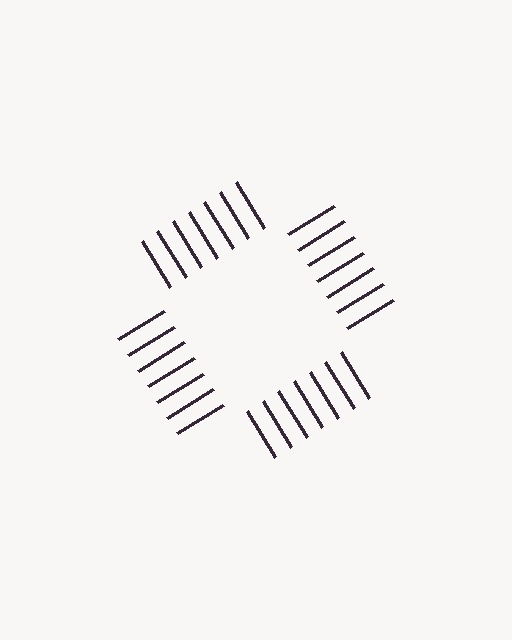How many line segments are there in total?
28 — 7 along each of the 4 edges.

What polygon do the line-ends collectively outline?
An illusory square — the line segments terminate on its edges but no continuous stroke is drawn.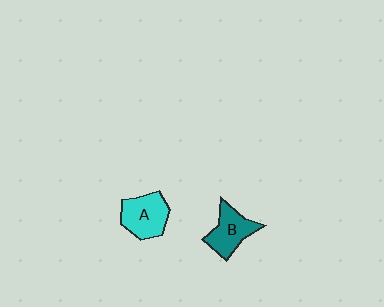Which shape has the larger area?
Shape A (cyan).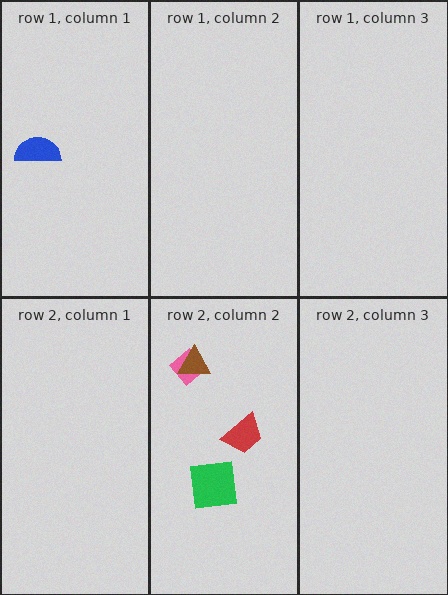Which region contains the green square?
The row 2, column 2 region.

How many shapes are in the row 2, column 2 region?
4.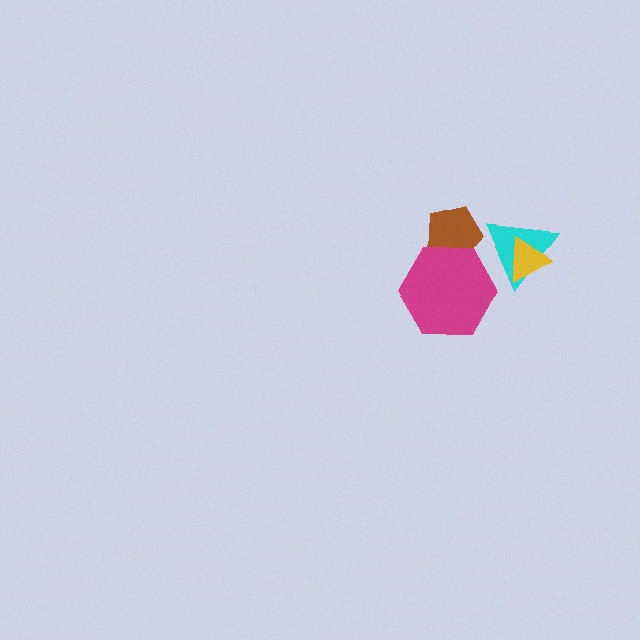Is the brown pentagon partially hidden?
Yes, it is partially covered by another shape.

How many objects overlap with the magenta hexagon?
1 object overlaps with the magenta hexagon.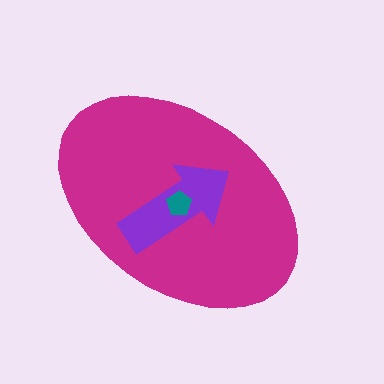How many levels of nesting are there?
3.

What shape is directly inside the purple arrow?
The teal pentagon.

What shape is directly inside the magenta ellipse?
The purple arrow.